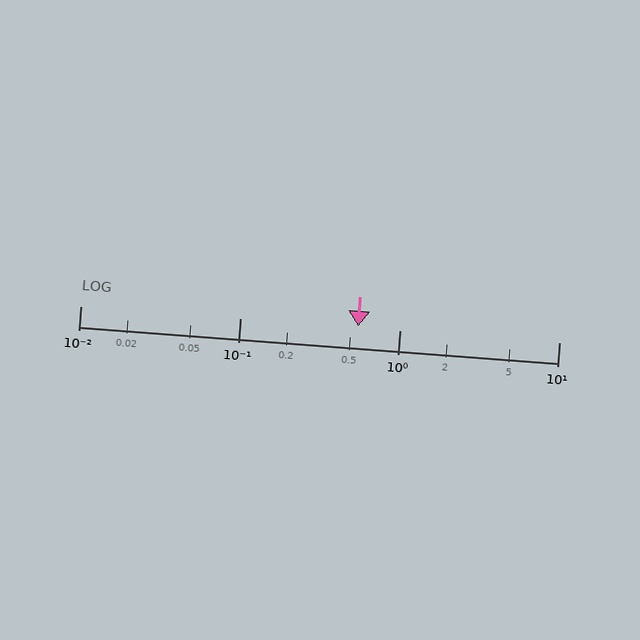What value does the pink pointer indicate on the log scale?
The pointer indicates approximately 0.55.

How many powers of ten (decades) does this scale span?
The scale spans 3 decades, from 0.01 to 10.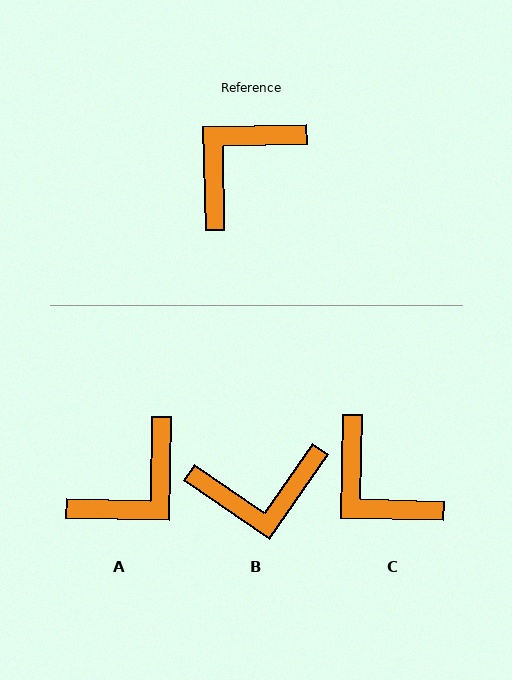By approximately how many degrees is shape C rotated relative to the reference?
Approximately 87 degrees counter-clockwise.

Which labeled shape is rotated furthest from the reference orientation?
A, about 178 degrees away.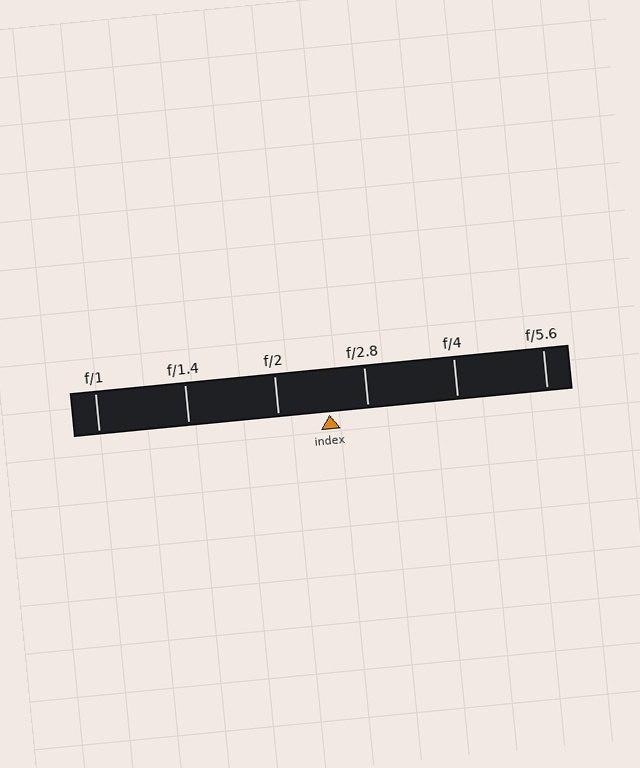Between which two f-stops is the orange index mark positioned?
The index mark is between f/2 and f/2.8.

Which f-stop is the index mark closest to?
The index mark is closest to f/2.8.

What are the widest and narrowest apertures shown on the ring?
The widest aperture shown is f/1 and the narrowest is f/5.6.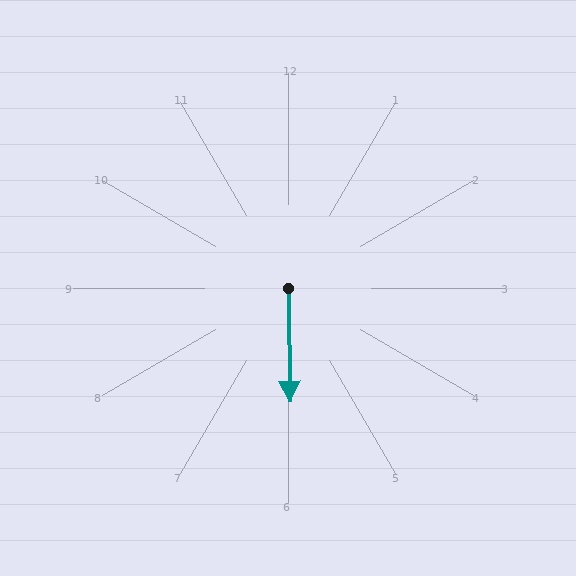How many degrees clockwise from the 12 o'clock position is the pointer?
Approximately 179 degrees.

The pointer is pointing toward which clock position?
Roughly 6 o'clock.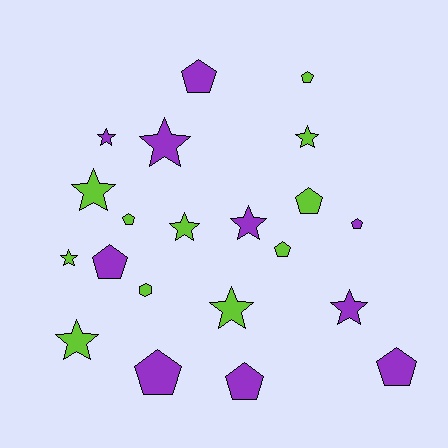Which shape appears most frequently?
Pentagon, with 10 objects.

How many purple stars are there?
There are 4 purple stars.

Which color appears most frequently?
Lime, with 11 objects.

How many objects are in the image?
There are 21 objects.